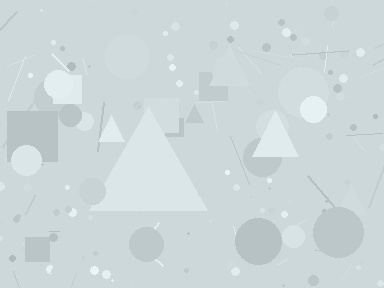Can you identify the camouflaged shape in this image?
The camouflaged shape is a triangle.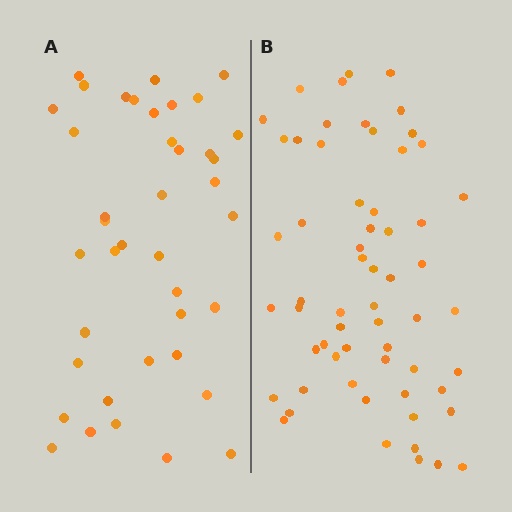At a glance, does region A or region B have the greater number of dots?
Region B (the right region) has more dots.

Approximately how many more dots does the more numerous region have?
Region B has approximately 20 more dots than region A.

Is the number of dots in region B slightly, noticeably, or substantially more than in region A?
Region B has substantially more. The ratio is roughly 1.5 to 1.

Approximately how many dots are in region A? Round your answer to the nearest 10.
About 40 dots.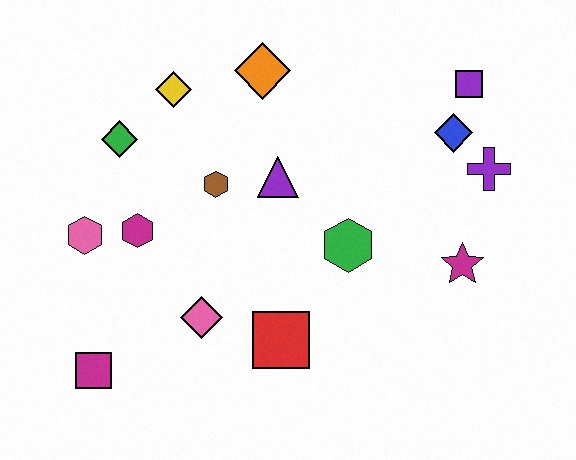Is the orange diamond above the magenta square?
Yes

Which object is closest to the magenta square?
The pink diamond is closest to the magenta square.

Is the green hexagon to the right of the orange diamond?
Yes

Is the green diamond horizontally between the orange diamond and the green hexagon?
No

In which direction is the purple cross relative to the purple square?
The purple cross is below the purple square.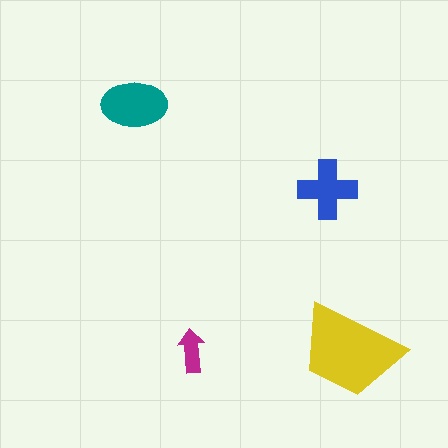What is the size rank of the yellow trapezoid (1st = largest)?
1st.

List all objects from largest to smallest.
The yellow trapezoid, the teal ellipse, the blue cross, the magenta arrow.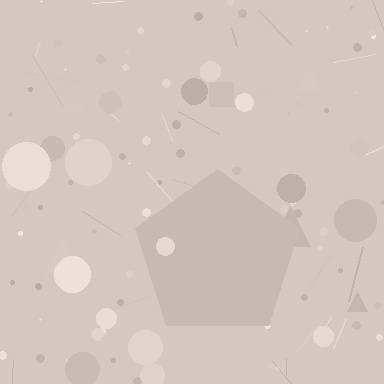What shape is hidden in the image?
A pentagon is hidden in the image.